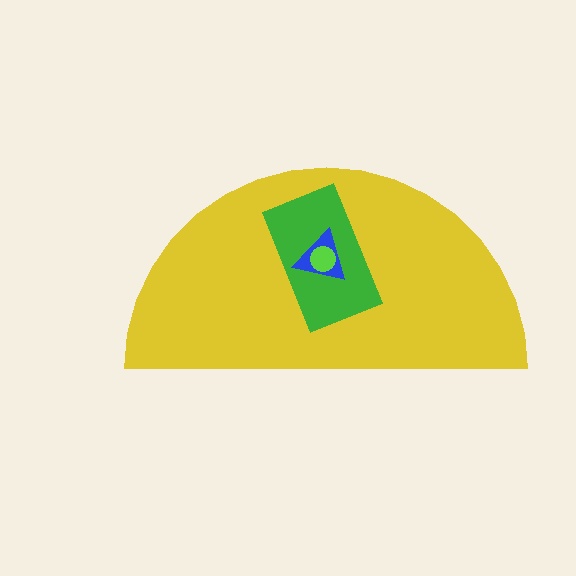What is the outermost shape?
The yellow semicircle.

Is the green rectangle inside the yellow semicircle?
Yes.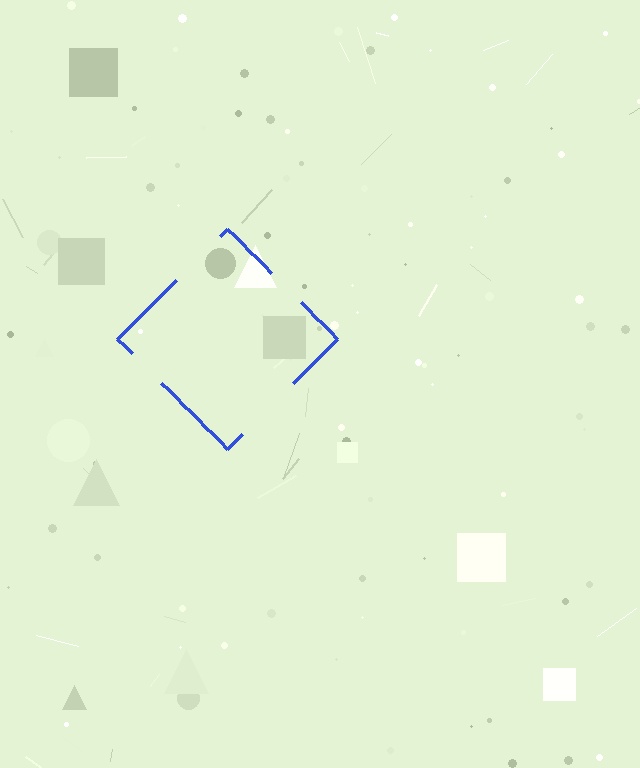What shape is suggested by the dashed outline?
The dashed outline suggests a diamond.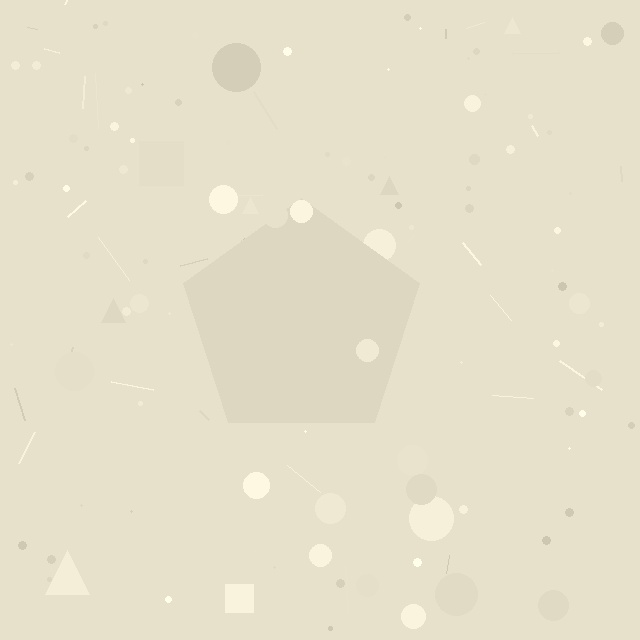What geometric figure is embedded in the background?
A pentagon is embedded in the background.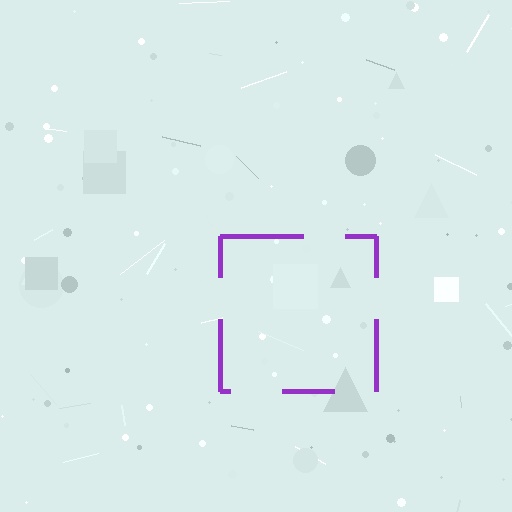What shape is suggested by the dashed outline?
The dashed outline suggests a square.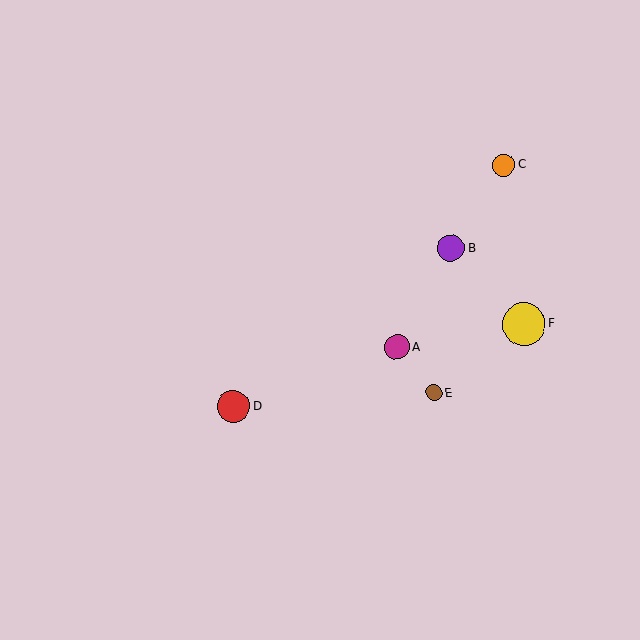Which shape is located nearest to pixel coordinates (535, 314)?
The yellow circle (labeled F) at (524, 324) is nearest to that location.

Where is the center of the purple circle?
The center of the purple circle is at (451, 248).